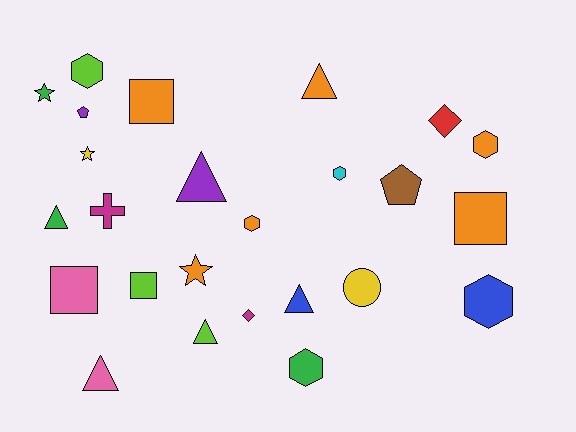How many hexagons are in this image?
There are 6 hexagons.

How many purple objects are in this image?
There are 2 purple objects.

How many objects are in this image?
There are 25 objects.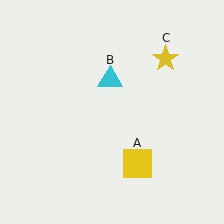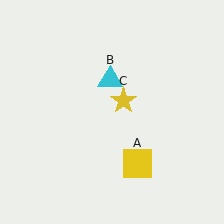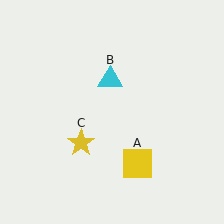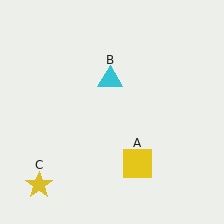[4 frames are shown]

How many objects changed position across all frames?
1 object changed position: yellow star (object C).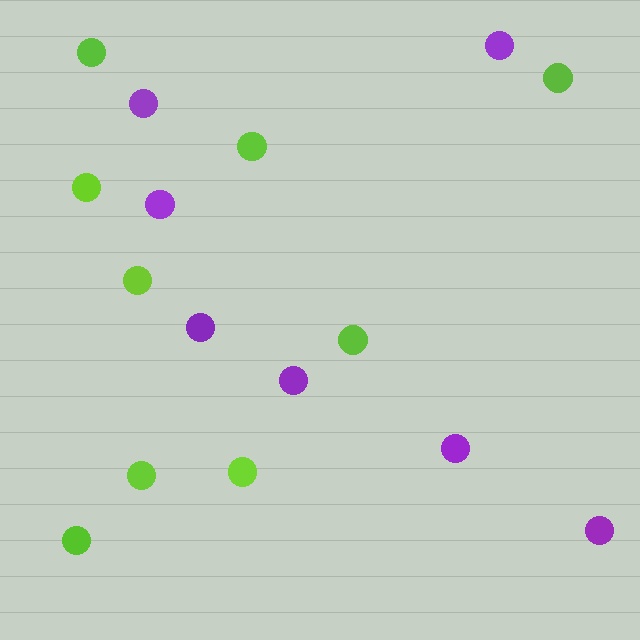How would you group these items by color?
There are 2 groups: one group of purple circles (7) and one group of lime circles (9).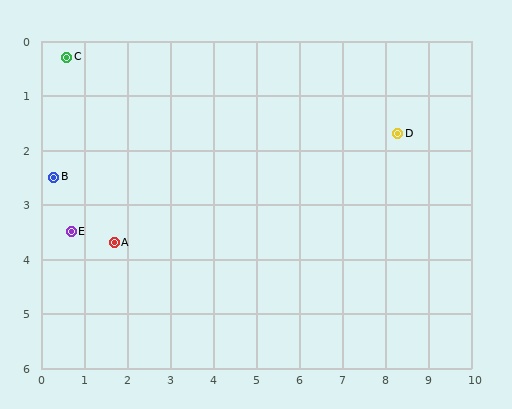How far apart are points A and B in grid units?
Points A and B are about 1.8 grid units apart.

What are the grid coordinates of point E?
Point E is at approximately (0.7, 3.5).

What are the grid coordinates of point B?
Point B is at approximately (0.3, 2.5).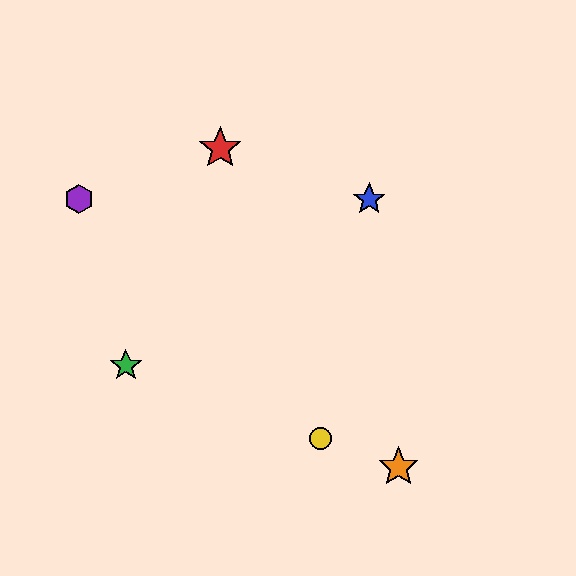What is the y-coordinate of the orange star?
The orange star is at y≈467.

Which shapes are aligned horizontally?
The blue star, the purple hexagon are aligned horizontally.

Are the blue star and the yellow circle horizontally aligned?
No, the blue star is at y≈199 and the yellow circle is at y≈439.